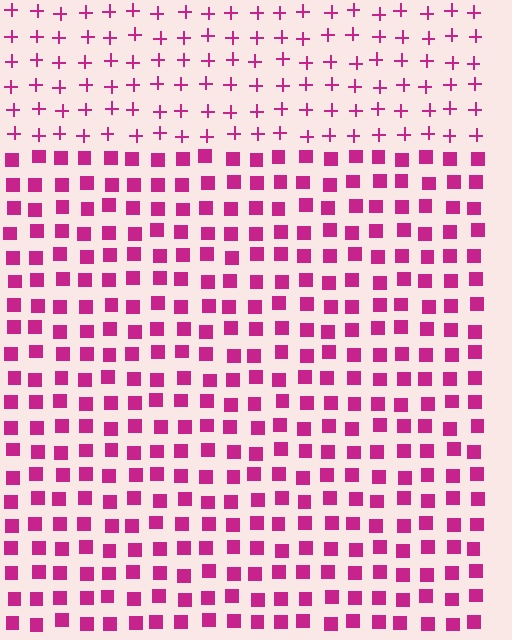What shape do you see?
I see a rectangle.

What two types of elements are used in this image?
The image uses squares inside the rectangle region and plus signs outside it.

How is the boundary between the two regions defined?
The boundary is defined by a change in element shape: squares inside vs. plus signs outside. All elements share the same color and spacing.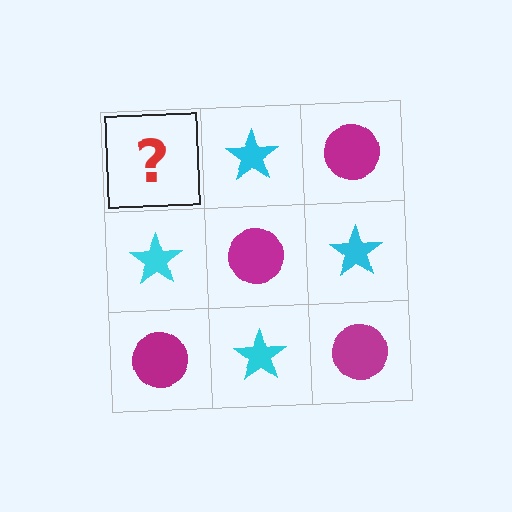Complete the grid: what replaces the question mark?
The question mark should be replaced with a magenta circle.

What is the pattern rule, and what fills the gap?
The rule is that it alternates magenta circle and cyan star in a checkerboard pattern. The gap should be filled with a magenta circle.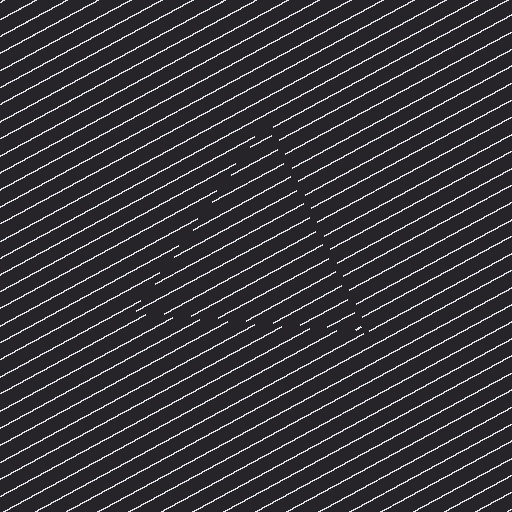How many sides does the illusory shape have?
3 sides — the line-ends trace a triangle.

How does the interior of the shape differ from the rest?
The interior of the shape contains the same grating, shifted by half a period — the contour is defined by the phase discontinuity where line-ends from the inner and outer gratings abut.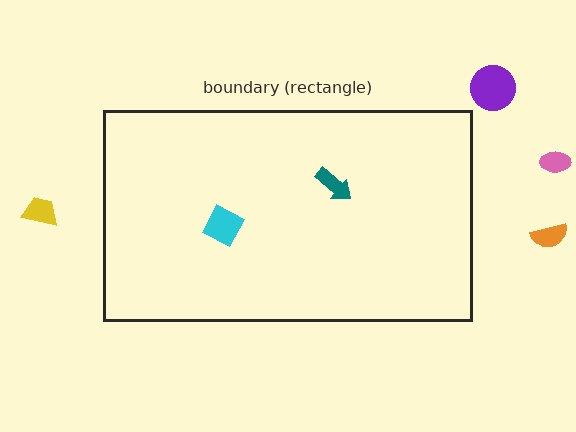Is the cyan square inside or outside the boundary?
Inside.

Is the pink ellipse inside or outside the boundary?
Outside.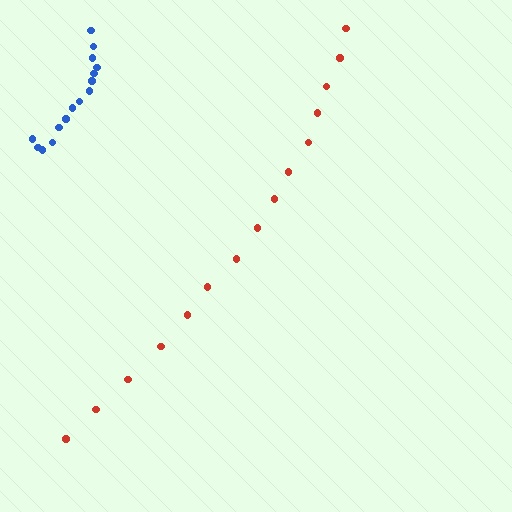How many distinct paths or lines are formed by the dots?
There are 2 distinct paths.